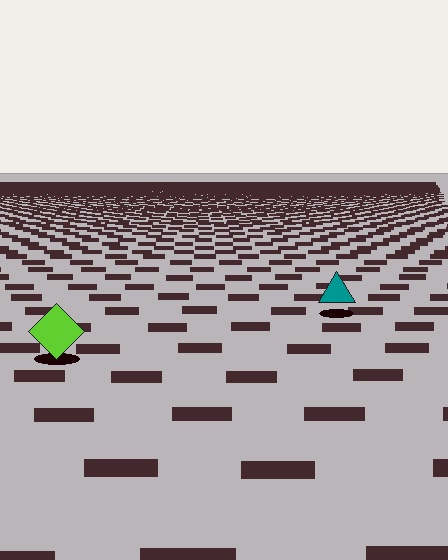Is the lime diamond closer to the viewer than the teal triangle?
Yes. The lime diamond is closer — you can tell from the texture gradient: the ground texture is coarser near it.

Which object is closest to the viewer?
The lime diamond is closest. The texture marks near it are larger and more spread out.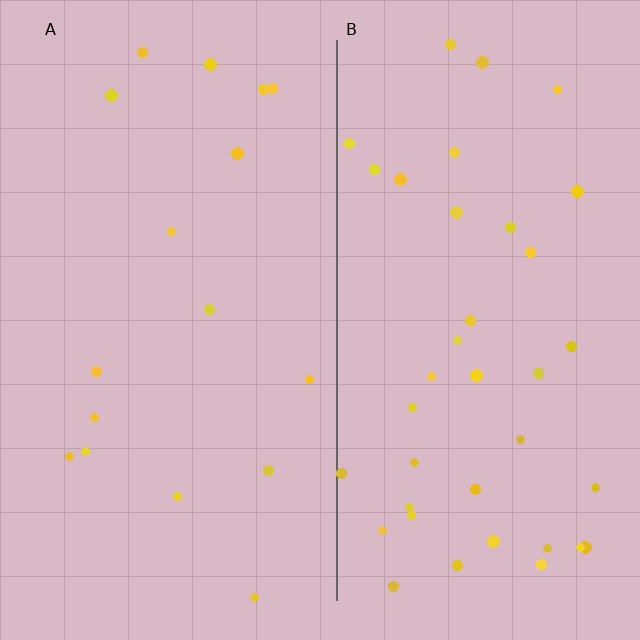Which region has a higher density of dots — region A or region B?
B (the right).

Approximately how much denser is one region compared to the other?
Approximately 2.3× — region B over region A.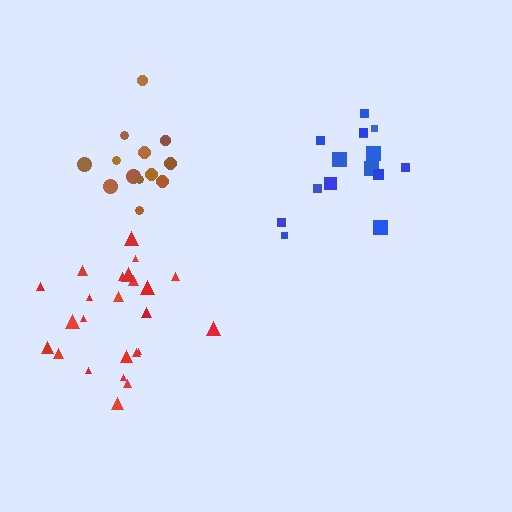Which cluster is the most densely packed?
Red.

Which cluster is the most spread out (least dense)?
Brown.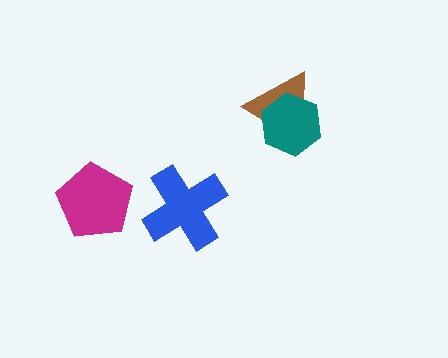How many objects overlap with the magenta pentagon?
0 objects overlap with the magenta pentagon.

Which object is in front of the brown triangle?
The teal hexagon is in front of the brown triangle.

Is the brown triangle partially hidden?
Yes, it is partially covered by another shape.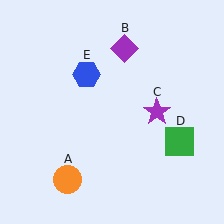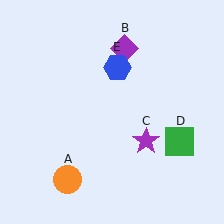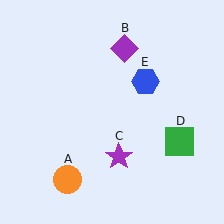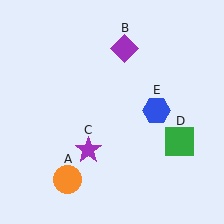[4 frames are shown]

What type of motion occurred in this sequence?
The purple star (object C), blue hexagon (object E) rotated clockwise around the center of the scene.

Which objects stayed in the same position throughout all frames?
Orange circle (object A) and purple diamond (object B) and green square (object D) remained stationary.